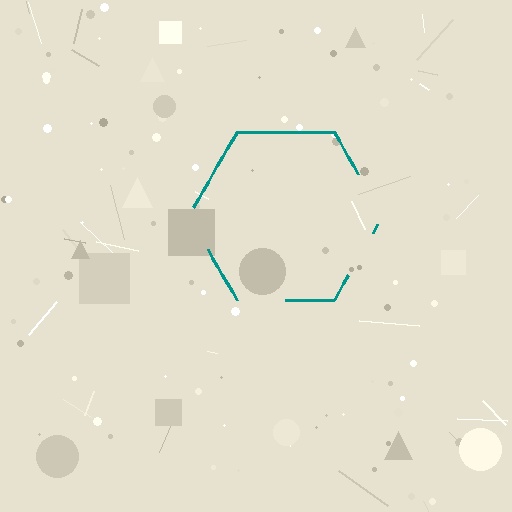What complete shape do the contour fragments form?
The contour fragments form a hexagon.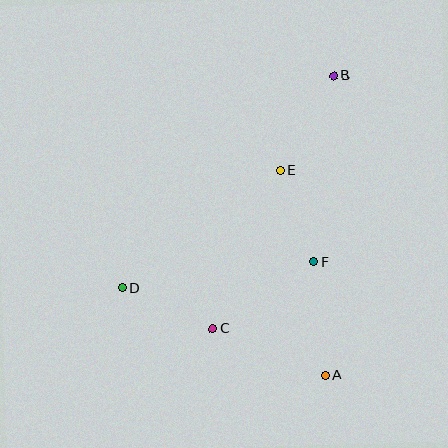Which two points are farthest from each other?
Points A and B are farthest from each other.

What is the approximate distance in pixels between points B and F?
The distance between B and F is approximately 188 pixels.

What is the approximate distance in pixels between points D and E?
The distance between D and E is approximately 197 pixels.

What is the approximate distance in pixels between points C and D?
The distance between C and D is approximately 99 pixels.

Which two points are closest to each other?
Points E and F are closest to each other.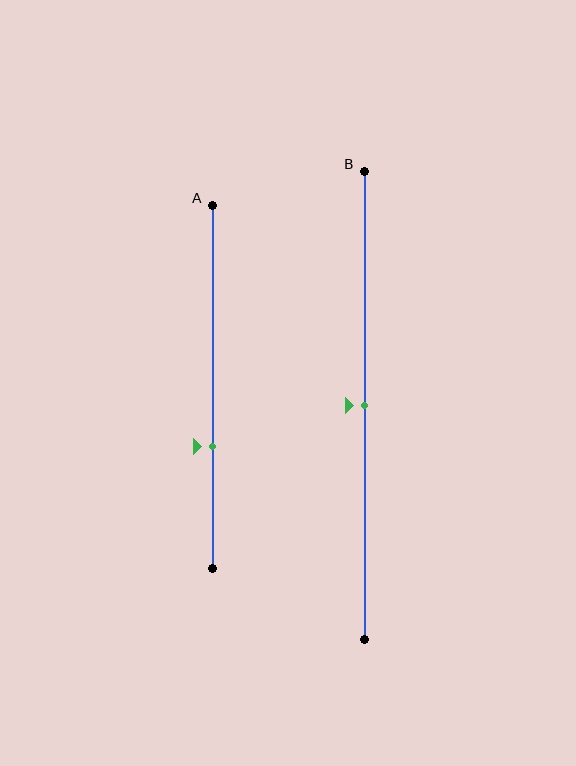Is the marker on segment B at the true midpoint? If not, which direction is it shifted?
Yes, the marker on segment B is at the true midpoint.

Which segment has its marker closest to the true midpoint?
Segment B has its marker closest to the true midpoint.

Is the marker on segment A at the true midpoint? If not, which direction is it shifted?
No, the marker on segment A is shifted downward by about 16% of the segment length.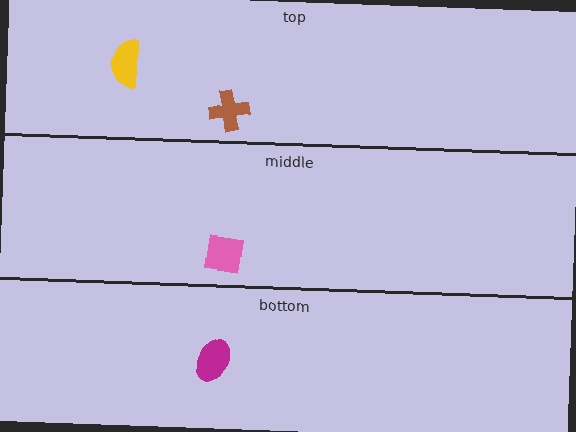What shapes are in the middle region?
The pink square.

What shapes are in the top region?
The yellow semicircle, the brown cross.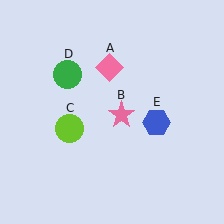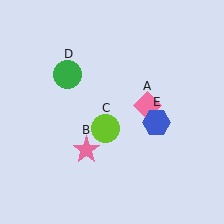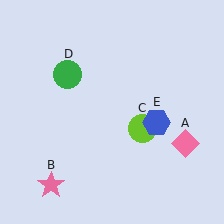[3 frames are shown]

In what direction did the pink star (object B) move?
The pink star (object B) moved down and to the left.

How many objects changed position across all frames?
3 objects changed position: pink diamond (object A), pink star (object B), lime circle (object C).